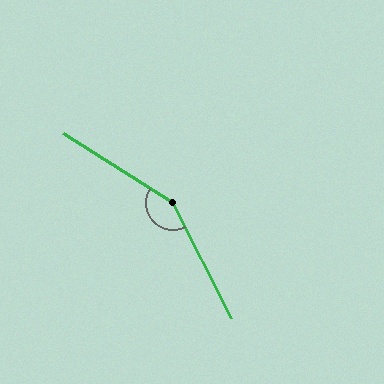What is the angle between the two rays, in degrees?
Approximately 150 degrees.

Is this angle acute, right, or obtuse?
It is obtuse.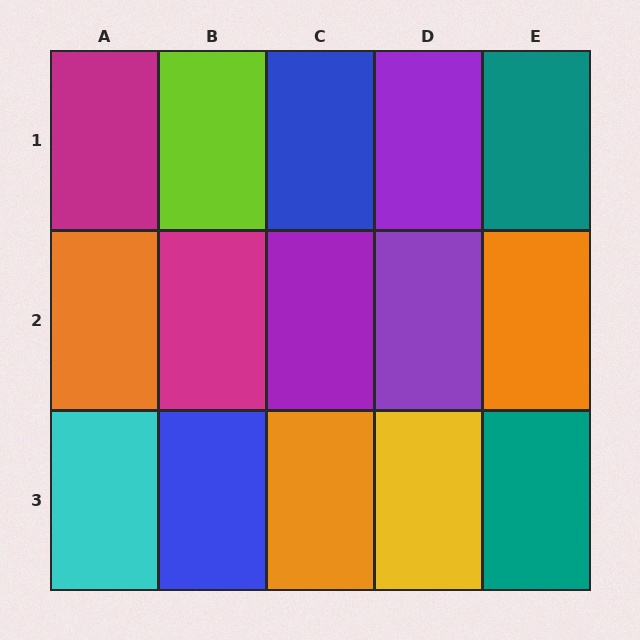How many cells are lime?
1 cell is lime.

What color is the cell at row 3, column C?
Orange.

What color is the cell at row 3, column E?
Teal.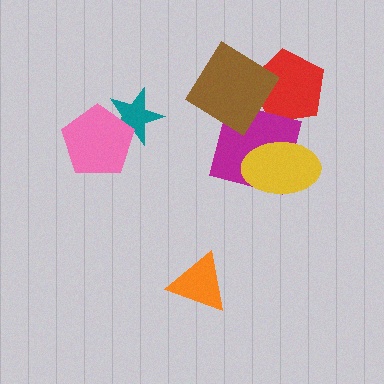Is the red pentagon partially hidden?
Yes, it is partially covered by another shape.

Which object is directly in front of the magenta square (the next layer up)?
The yellow ellipse is directly in front of the magenta square.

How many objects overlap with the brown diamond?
2 objects overlap with the brown diamond.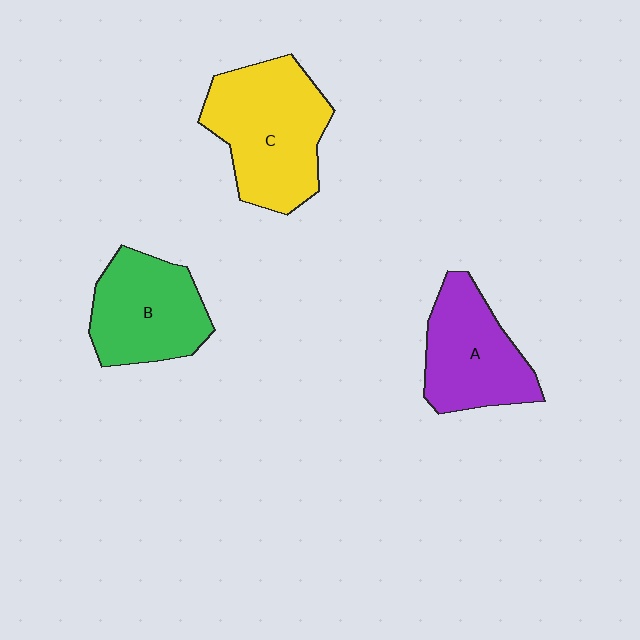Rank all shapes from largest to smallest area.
From largest to smallest: C (yellow), B (green), A (purple).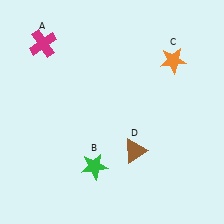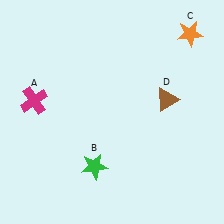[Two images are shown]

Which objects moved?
The objects that moved are: the magenta cross (A), the orange star (C), the brown triangle (D).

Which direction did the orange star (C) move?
The orange star (C) moved up.